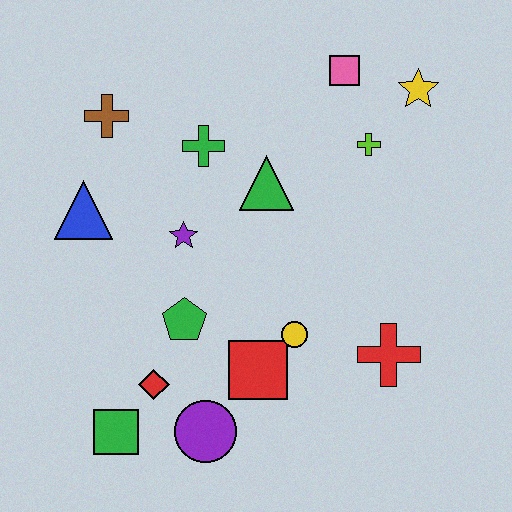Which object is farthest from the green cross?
The green square is farthest from the green cross.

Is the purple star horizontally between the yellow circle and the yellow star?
No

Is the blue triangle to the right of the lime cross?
No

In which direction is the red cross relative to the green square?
The red cross is to the right of the green square.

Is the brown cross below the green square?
No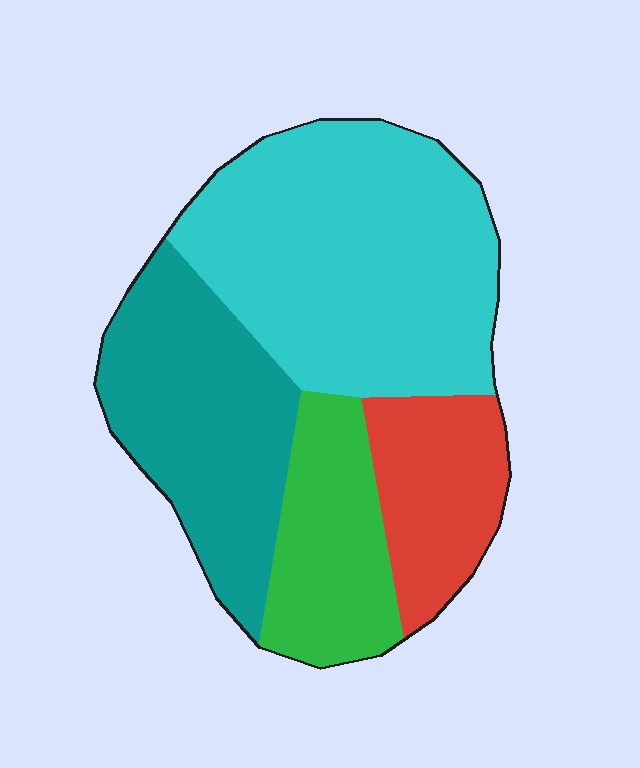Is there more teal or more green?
Teal.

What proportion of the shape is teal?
Teal covers 27% of the shape.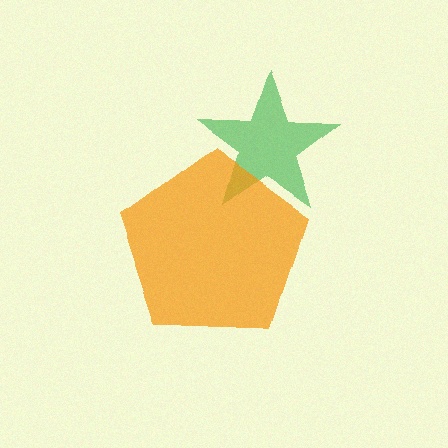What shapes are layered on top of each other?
The layered shapes are: a green star, an orange pentagon.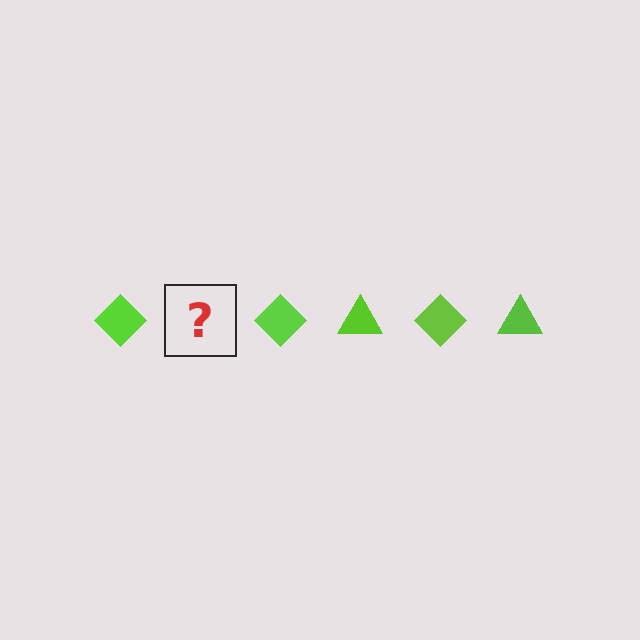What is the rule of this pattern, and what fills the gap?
The rule is that the pattern cycles through diamond, triangle shapes in lime. The gap should be filled with a lime triangle.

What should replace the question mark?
The question mark should be replaced with a lime triangle.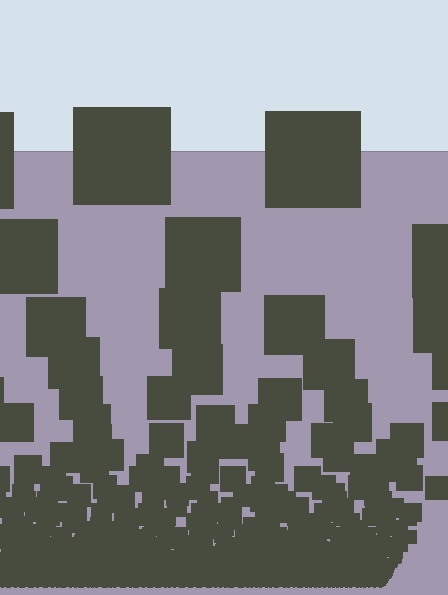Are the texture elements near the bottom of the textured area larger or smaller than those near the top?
Smaller. The gradient is inverted — elements near the bottom are smaller and denser.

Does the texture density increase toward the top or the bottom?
Density increases toward the bottom.